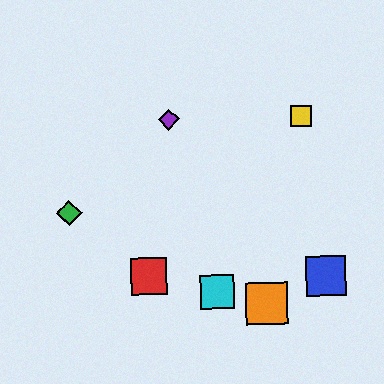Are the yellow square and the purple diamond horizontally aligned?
Yes, both are at y≈116.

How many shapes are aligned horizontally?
2 shapes (the yellow square, the purple diamond) are aligned horizontally.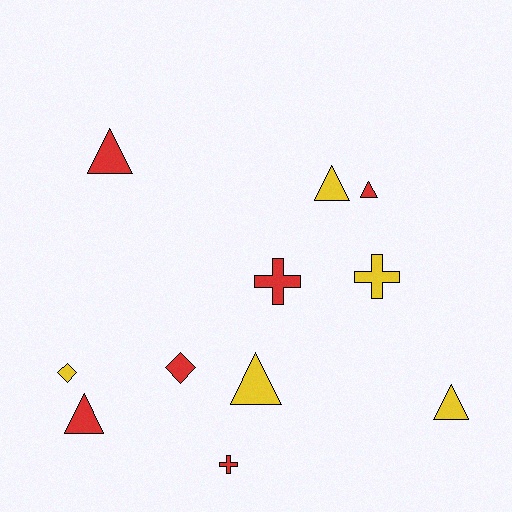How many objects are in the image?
There are 11 objects.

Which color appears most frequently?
Red, with 6 objects.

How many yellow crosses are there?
There is 1 yellow cross.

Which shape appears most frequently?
Triangle, with 6 objects.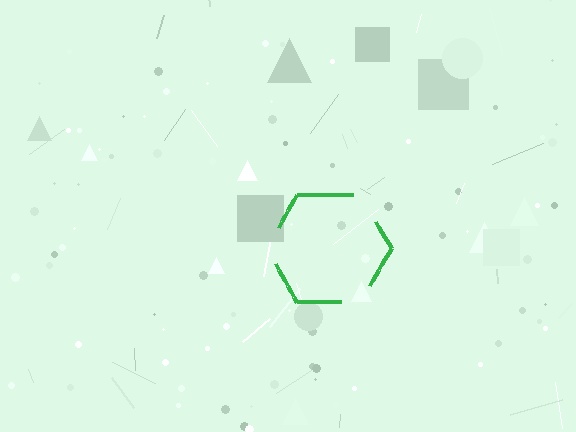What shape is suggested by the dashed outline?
The dashed outline suggests a hexagon.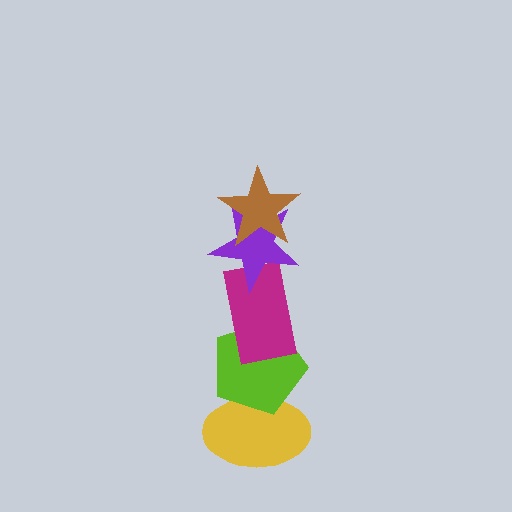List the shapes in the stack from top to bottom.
From top to bottom: the brown star, the purple star, the magenta rectangle, the lime pentagon, the yellow ellipse.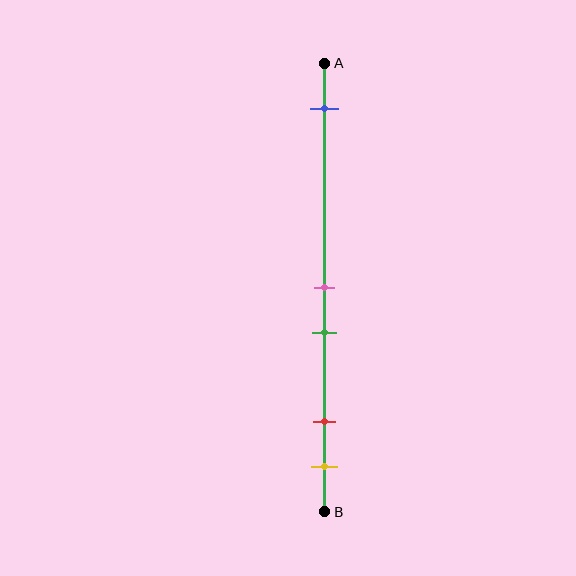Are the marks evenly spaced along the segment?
No, the marks are not evenly spaced.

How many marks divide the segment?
There are 5 marks dividing the segment.